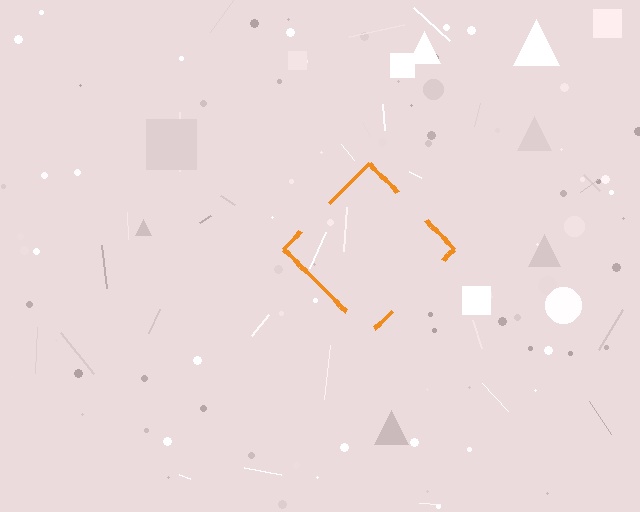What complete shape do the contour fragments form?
The contour fragments form a diamond.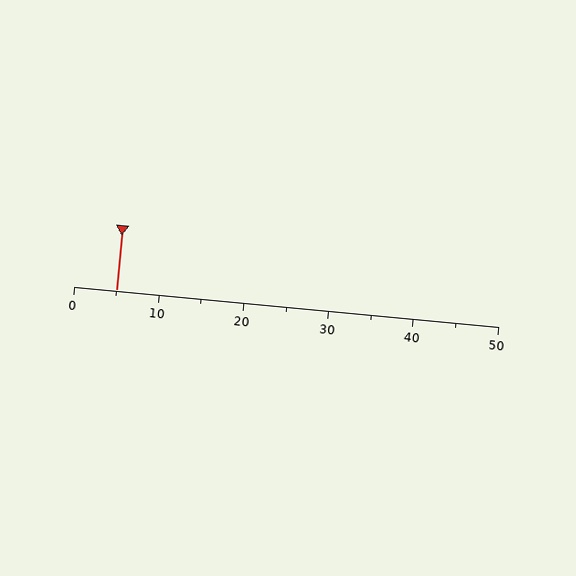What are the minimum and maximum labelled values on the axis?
The axis runs from 0 to 50.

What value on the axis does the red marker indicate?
The marker indicates approximately 5.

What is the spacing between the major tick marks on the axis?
The major ticks are spaced 10 apart.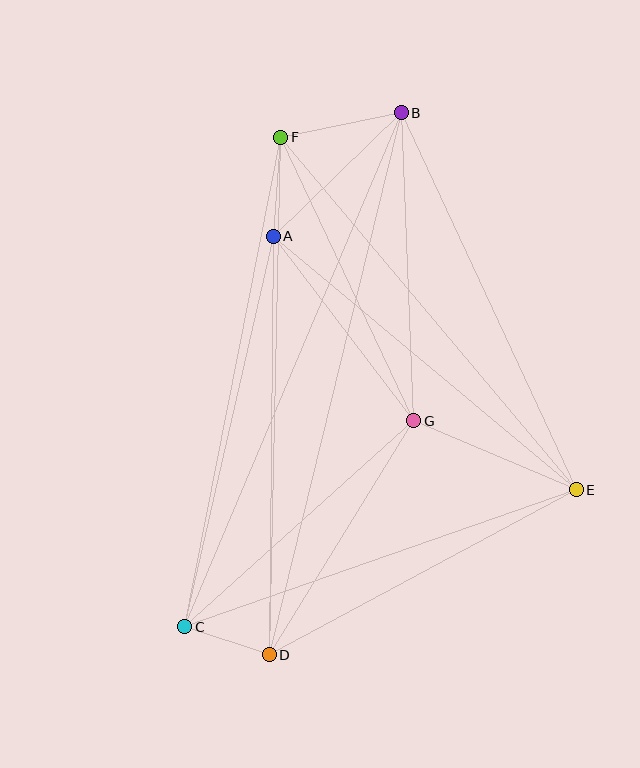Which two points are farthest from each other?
Points B and D are farthest from each other.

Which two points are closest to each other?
Points C and D are closest to each other.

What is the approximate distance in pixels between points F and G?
The distance between F and G is approximately 313 pixels.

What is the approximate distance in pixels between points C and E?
The distance between C and E is approximately 415 pixels.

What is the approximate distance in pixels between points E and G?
The distance between E and G is approximately 177 pixels.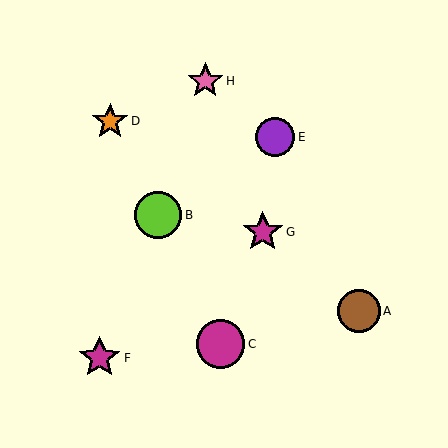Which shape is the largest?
The magenta circle (labeled C) is the largest.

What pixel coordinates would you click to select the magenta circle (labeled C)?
Click at (220, 344) to select the magenta circle C.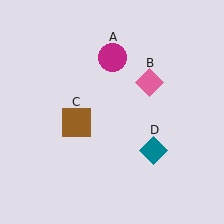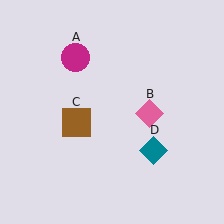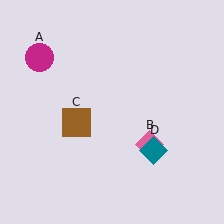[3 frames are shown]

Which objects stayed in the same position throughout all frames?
Brown square (object C) and teal diamond (object D) remained stationary.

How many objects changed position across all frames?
2 objects changed position: magenta circle (object A), pink diamond (object B).